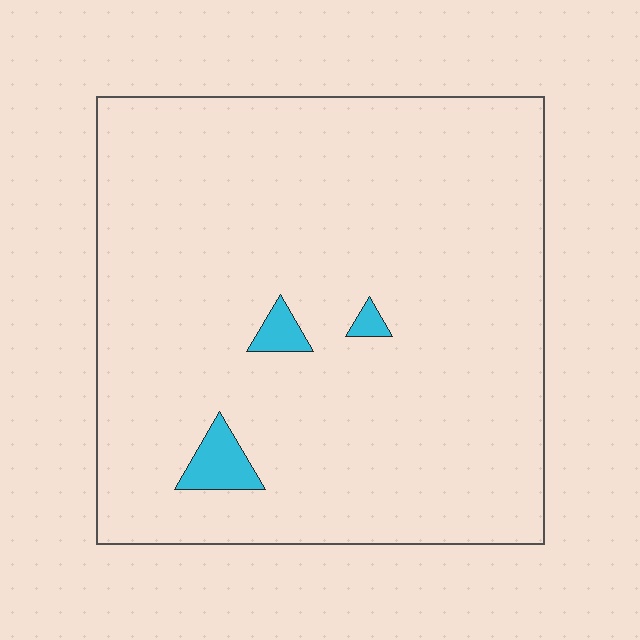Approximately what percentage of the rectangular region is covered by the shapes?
Approximately 5%.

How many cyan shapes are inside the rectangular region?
3.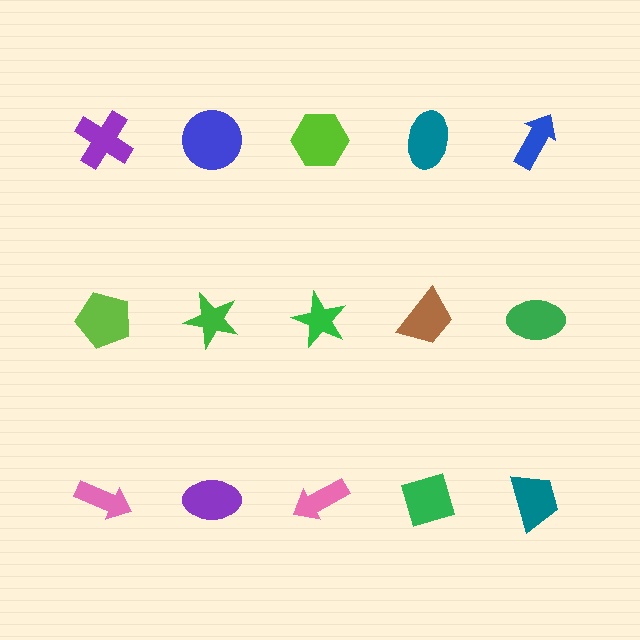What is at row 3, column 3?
A pink arrow.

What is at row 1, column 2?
A blue circle.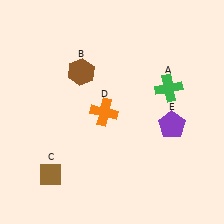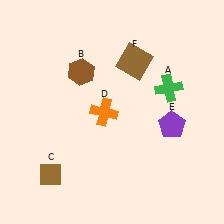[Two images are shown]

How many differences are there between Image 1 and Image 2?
There is 1 difference between the two images.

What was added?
A brown square (F) was added in Image 2.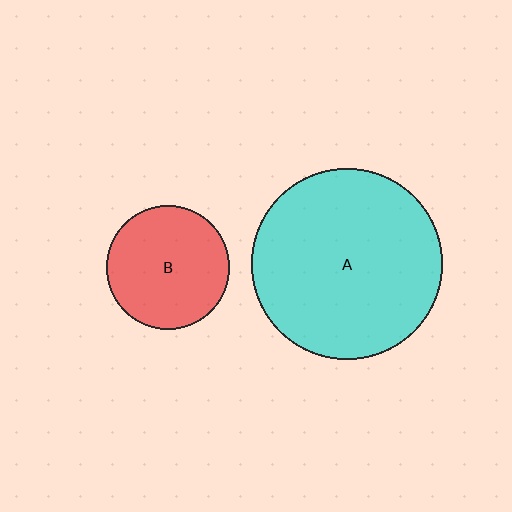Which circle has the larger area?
Circle A (cyan).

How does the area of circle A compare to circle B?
Approximately 2.4 times.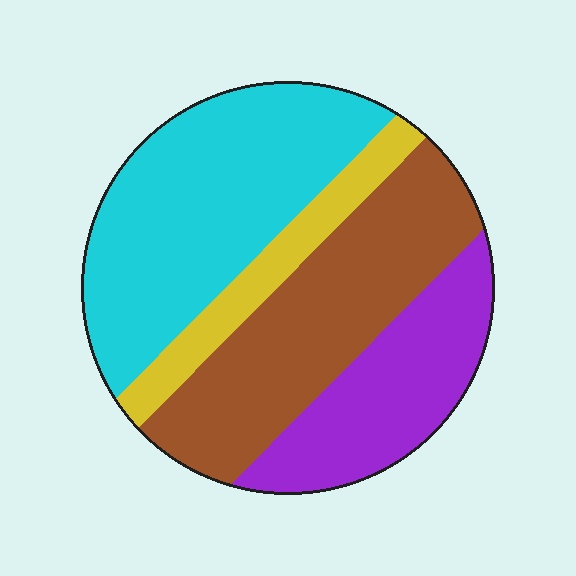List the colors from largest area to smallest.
From largest to smallest: cyan, brown, purple, yellow.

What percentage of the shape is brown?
Brown takes up about one third (1/3) of the shape.